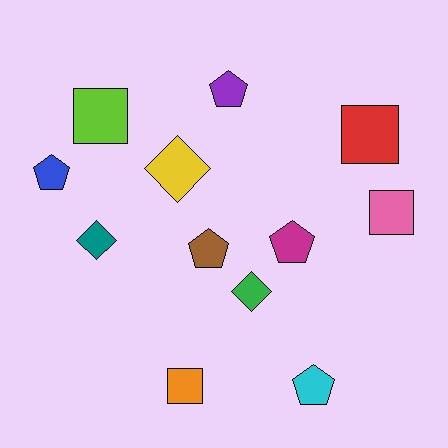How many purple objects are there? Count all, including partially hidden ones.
There is 1 purple object.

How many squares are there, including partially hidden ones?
There are 4 squares.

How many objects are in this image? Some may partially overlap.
There are 12 objects.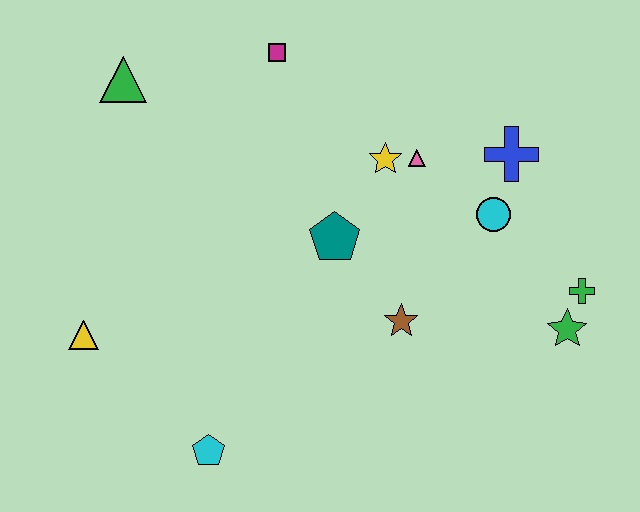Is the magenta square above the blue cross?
Yes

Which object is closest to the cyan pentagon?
The yellow triangle is closest to the cyan pentagon.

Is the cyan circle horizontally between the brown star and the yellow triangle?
No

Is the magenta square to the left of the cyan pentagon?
No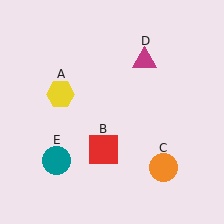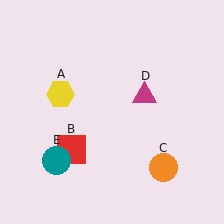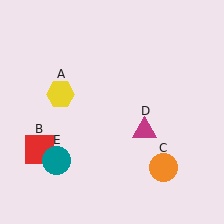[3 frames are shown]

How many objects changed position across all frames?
2 objects changed position: red square (object B), magenta triangle (object D).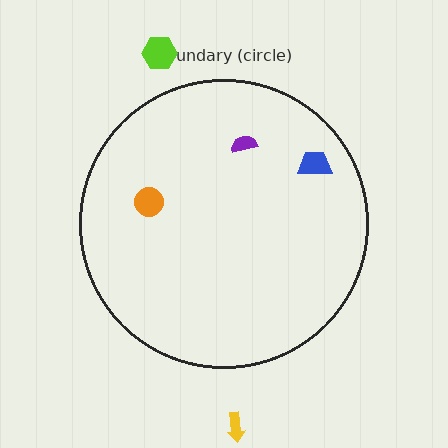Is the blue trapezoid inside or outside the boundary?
Inside.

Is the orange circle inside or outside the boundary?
Inside.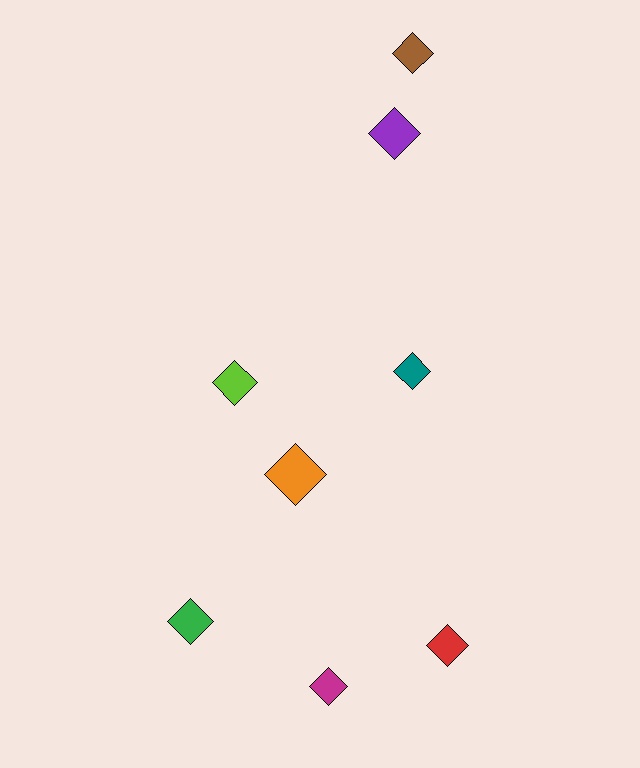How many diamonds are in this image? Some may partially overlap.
There are 8 diamonds.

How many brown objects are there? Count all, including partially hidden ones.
There is 1 brown object.